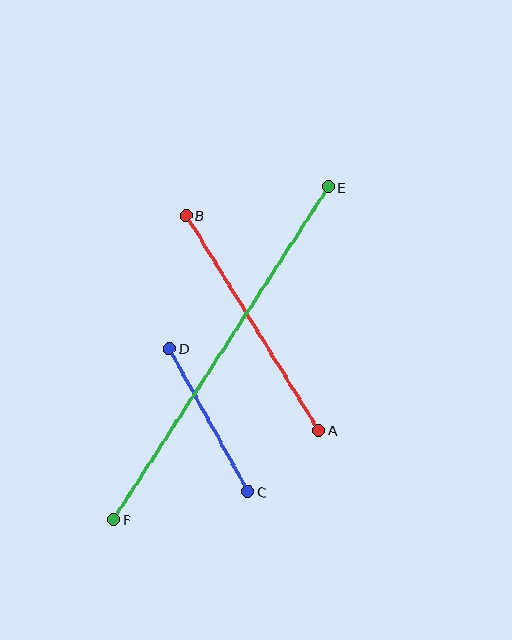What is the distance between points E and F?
The distance is approximately 396 pixels.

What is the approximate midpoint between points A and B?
The midpoint is at approximately (253, 323) pixels.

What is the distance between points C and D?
The distance is approximately 164 pixels.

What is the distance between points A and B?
The distance is approximately 253 pixels.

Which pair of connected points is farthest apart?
Points E and F are farthest apart.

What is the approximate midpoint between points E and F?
The midpoint is at approximately (221, 353) pixels.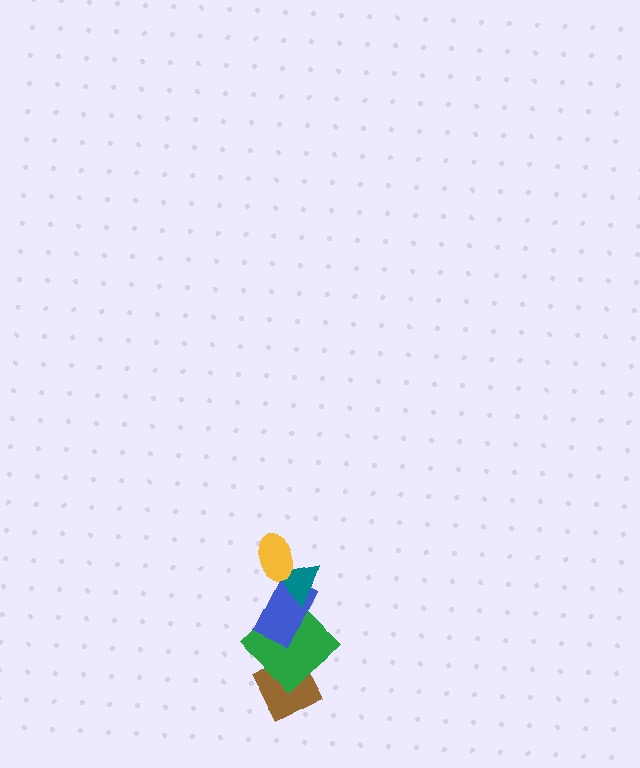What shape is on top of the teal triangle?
The yellow ellipse is on top of the teal triangle.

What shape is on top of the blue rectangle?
The teal triangle is on top of the blue rectangle.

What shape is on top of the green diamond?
The blue rectangle is on top of the green diamond.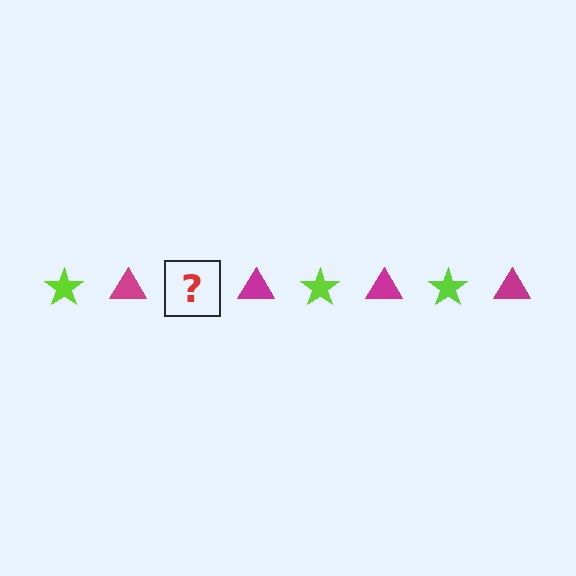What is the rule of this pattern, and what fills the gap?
The rule is that the pattern alternates between lime star and magenta triangle. The gap should be filled with a lime star.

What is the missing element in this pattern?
The missing element is a lime star.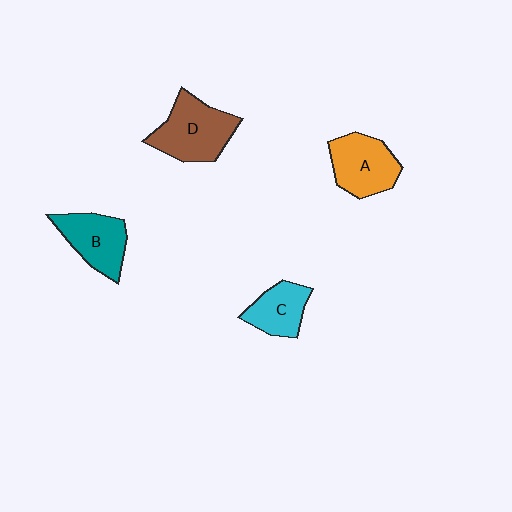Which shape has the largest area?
Shape D (brown).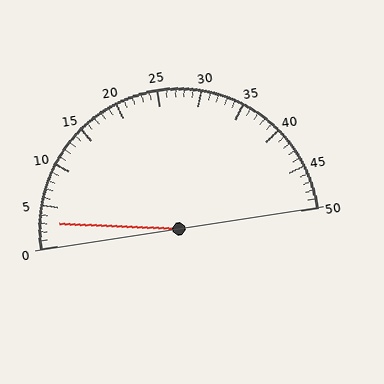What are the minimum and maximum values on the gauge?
The gauge ranges from 0 to 50.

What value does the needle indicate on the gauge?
The needle indicates approximately 3.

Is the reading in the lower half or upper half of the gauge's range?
The reading is in the lower half of the range (0 to 50).